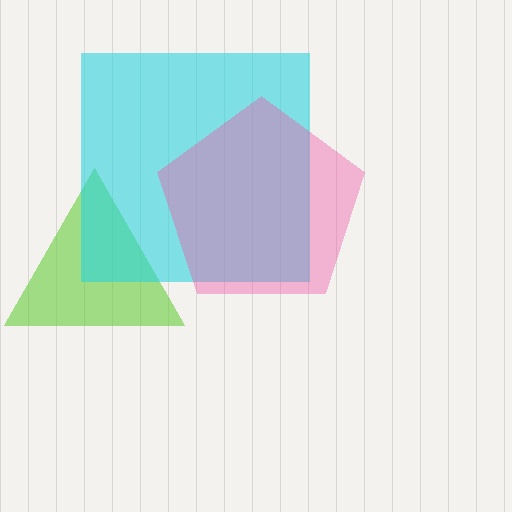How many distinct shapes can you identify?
There are 3 distinct shapes: a lime triangle, a cyan square, a pink pentagon.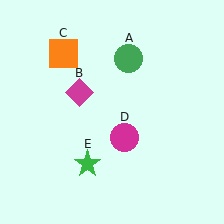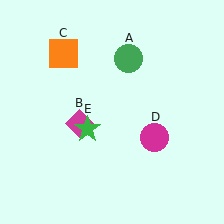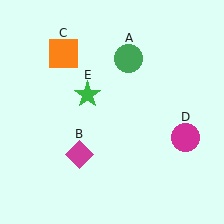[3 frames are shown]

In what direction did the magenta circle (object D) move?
The magenta circle (object D) moved right.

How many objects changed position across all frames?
3 objects changed position: magenta diamond (object B), magenta circle (object D), green star (object E).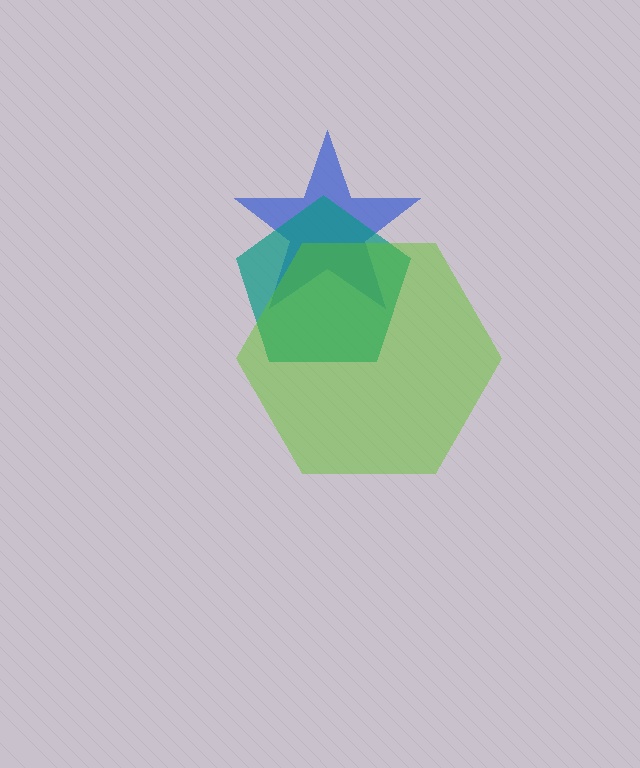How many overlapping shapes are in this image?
There are 3 overlapping shapes in the image.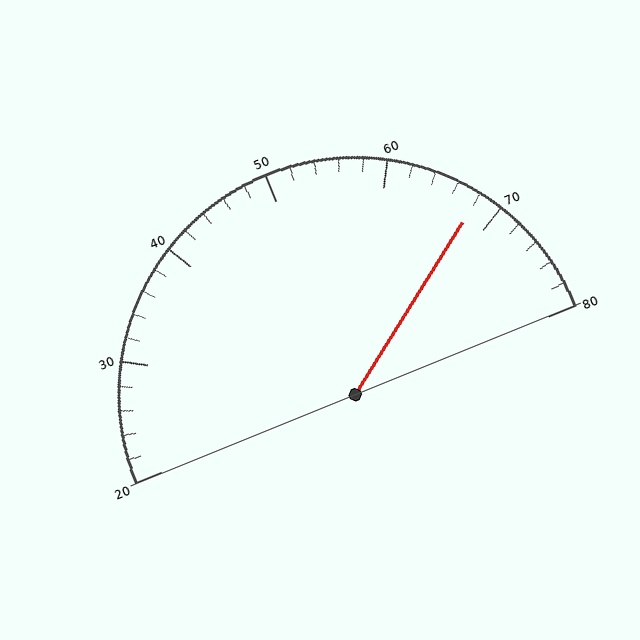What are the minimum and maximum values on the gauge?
The gauge ranges from 20 to 80.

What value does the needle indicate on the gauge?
The needle indicates approximately 68.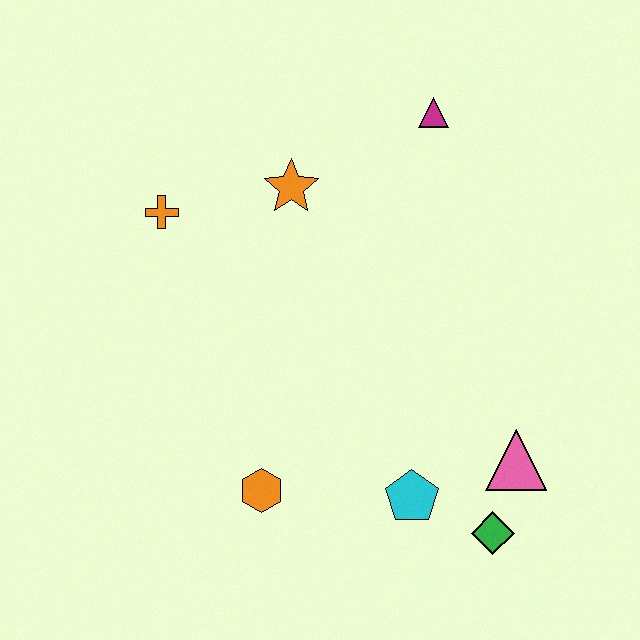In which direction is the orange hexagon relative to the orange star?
The orange hexagon is below the orange star.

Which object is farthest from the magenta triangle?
The green diamond is farthest from the magenta triangle.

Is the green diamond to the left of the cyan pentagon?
No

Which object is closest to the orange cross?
The orange star is closest to the orange cross.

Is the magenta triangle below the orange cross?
No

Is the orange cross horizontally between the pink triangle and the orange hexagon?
No